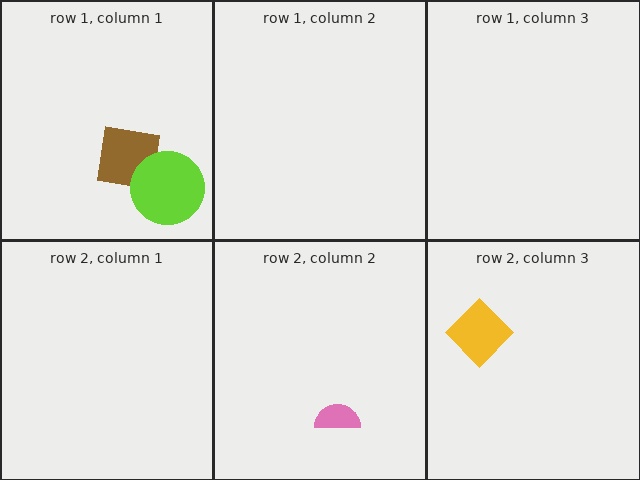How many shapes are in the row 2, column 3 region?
1.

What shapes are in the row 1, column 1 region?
The brown square, the lime circle.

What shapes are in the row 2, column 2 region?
The pink semicircle.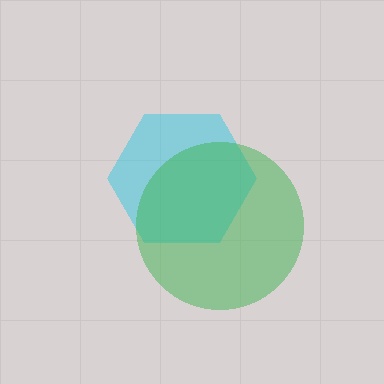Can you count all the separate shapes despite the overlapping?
Yes, there are 2 separate shapes.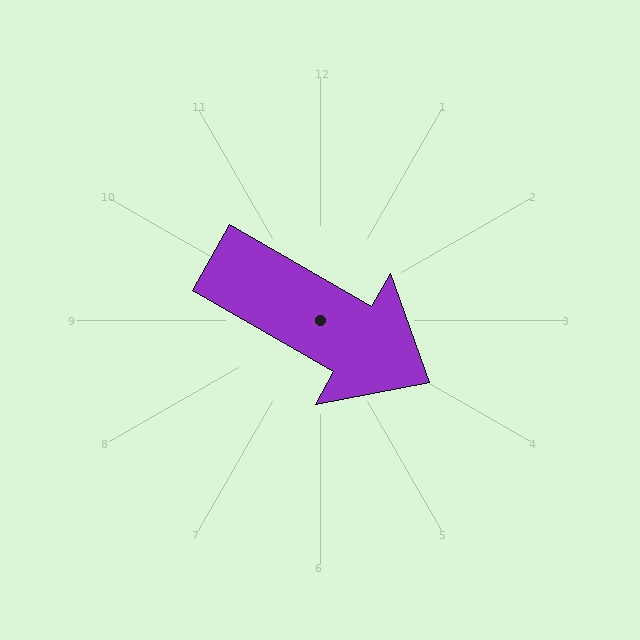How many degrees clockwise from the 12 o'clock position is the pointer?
Approximately 120 degrees.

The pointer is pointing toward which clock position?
Roughly 4 o'clock.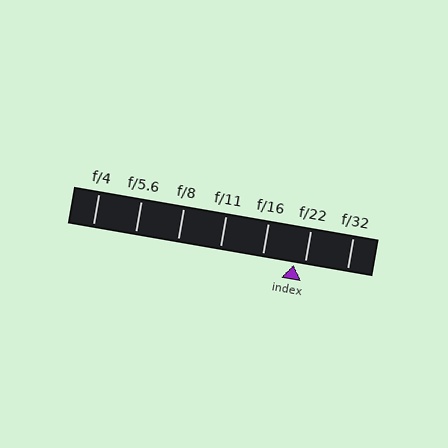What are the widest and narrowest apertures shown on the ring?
The widest aperture shown is f/4 and the narrowest is f/32.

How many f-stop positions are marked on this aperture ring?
There are 7 f-stop positions marked.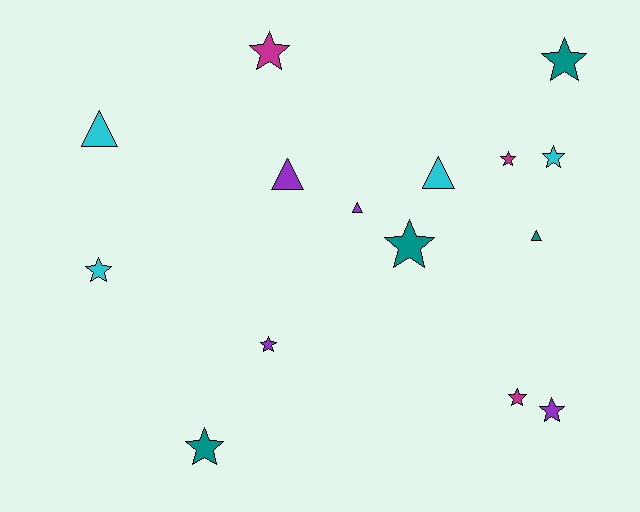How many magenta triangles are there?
There are no magenta triangles.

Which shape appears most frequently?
Star, with 10 objects.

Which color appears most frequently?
Cyan, with 4 objects.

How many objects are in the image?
There are 15 objects.